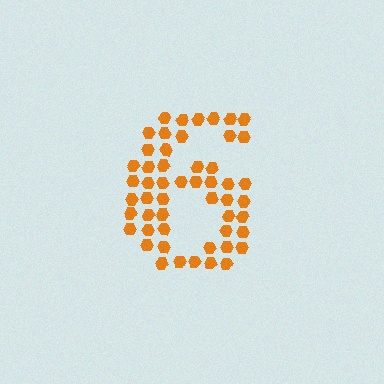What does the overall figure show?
The overall figure shows the digit 6.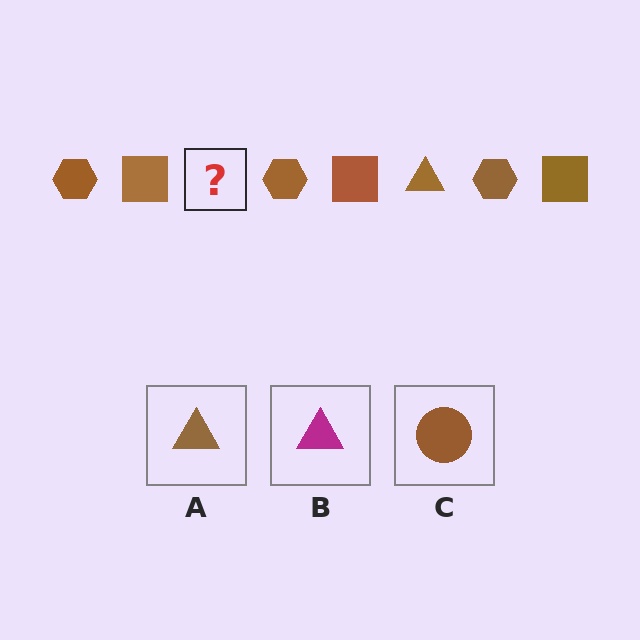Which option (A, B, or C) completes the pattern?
A.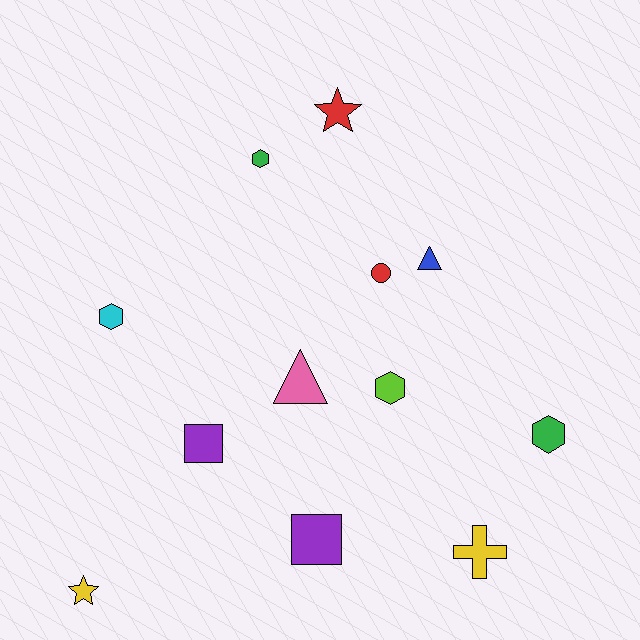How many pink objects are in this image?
There is 1 pink object.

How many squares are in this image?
There are 2 squares.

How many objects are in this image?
There are 12 objects.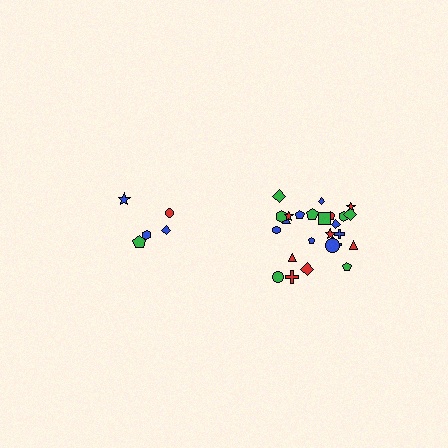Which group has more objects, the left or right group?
The right group.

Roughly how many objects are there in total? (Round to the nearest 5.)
Roughly 30 objects in total.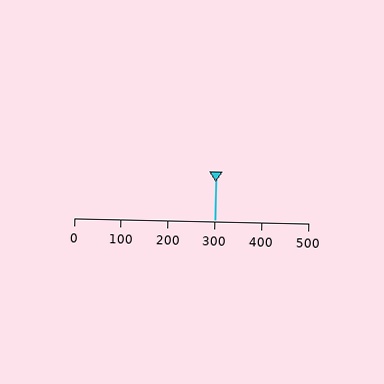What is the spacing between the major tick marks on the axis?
The major ticks are spaced 100 apart.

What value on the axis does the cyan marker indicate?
The marker indicates approximately 300.